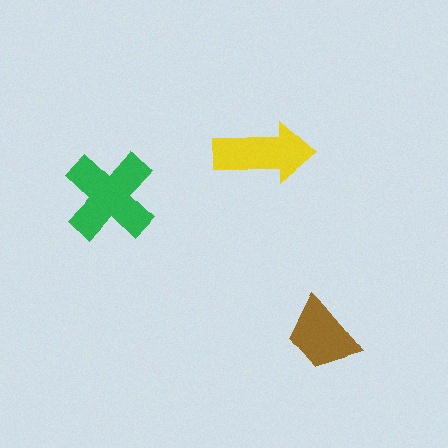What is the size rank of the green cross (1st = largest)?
1st.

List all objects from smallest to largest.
The brown trapezoid, the yellow arrow, the green cross.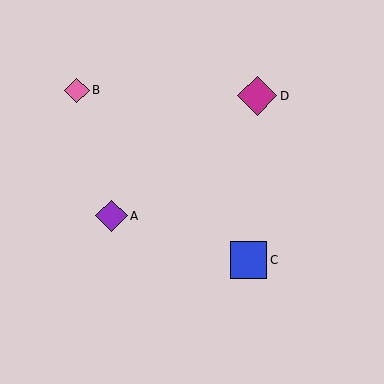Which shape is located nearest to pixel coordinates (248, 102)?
The magenta diamond (labeled D) at (257, 96) is nearest to that location.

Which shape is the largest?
The magenta diamond (labeled D) is the largest.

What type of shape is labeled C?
Shape C is a blue square.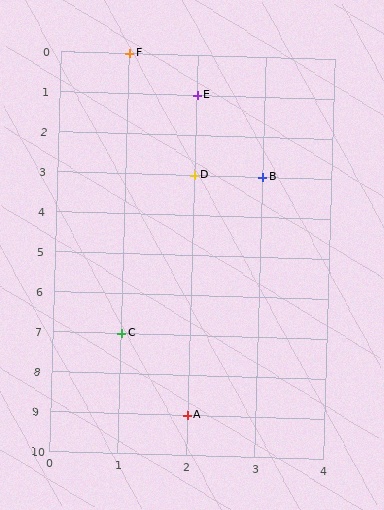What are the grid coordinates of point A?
Point A is at grid coordinates (2, 9).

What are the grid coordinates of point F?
Point F is at grid coordinates (1, 0).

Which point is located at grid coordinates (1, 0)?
Point F is at (1, 0).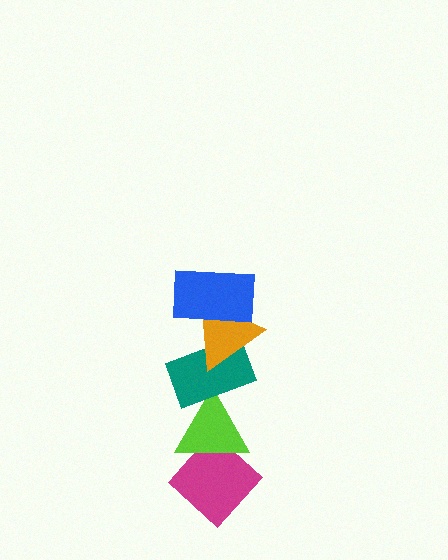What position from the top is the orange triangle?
The orange triangle is 2nd from the top.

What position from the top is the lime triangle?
The lime triangle is 4th from the top.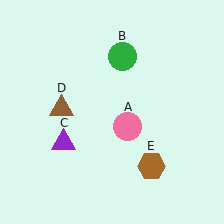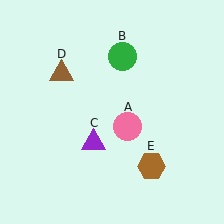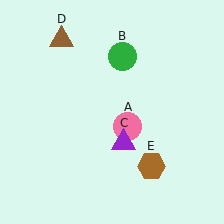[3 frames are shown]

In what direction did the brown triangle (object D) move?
The brown triangle (object D) moved up.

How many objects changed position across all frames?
2 objects changed position: purple triangle (object C), brown triangle (object D).